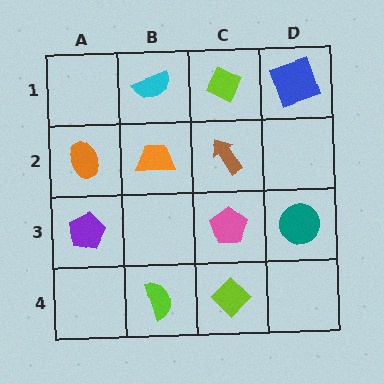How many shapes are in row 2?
3 shapes.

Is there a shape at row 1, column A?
No, that cell is empty.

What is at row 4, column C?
A lime diamond.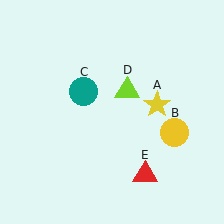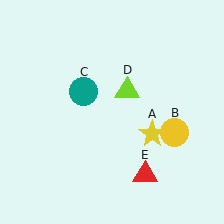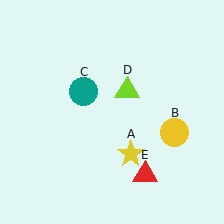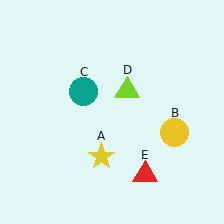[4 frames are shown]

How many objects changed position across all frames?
1 object changed position: yellow star (object A).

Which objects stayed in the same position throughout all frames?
Yellow circle (object B) and teal circle (object C) and lime triangle (object D) and red triangle (object E) remained stationary.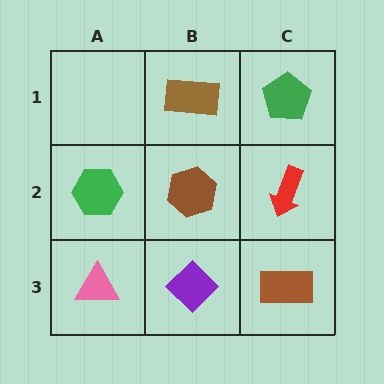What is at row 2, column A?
A green hexagon.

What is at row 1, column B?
A brown rectangle.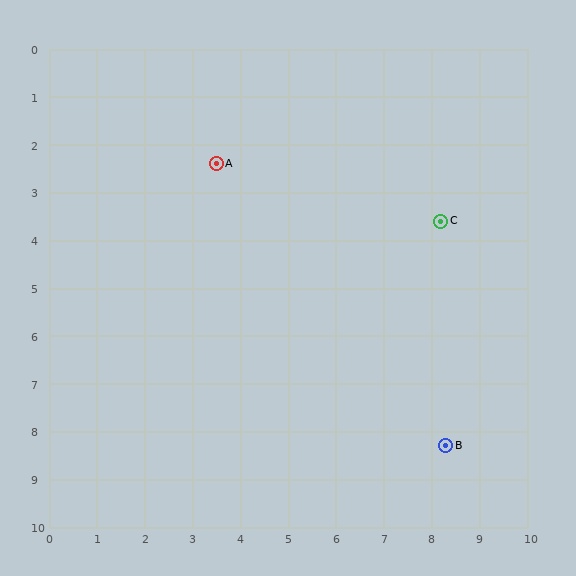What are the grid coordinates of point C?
Point C is at approximately (8.2, 3.6).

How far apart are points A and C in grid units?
Points A and C are about 4.9 grid units apart.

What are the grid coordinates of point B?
Point B is at approximately (8.3, 8.3).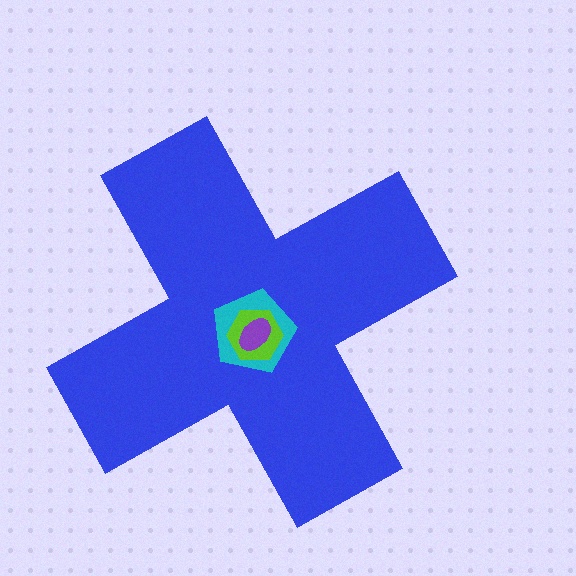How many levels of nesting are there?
4.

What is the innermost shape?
The purple ellipse.